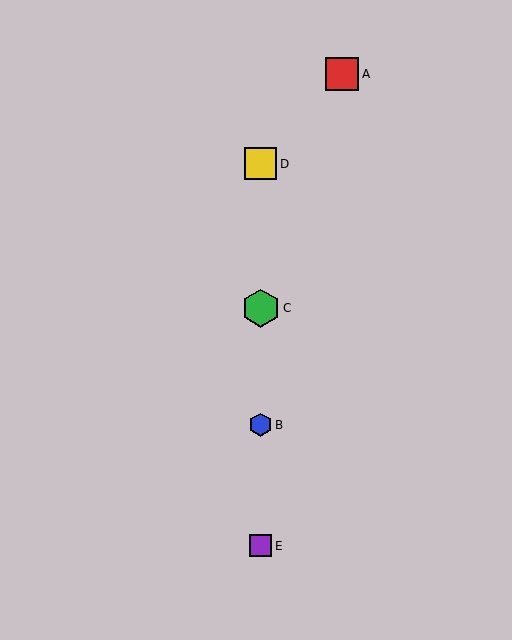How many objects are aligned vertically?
4 objects (B, C, D, E) are aligned vertically.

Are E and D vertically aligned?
Yes, both are at x≈261.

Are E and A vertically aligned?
No, E is at x≈261 and A is at x≈342.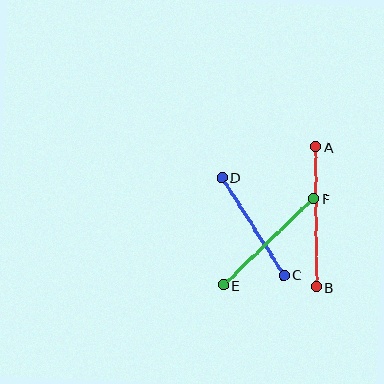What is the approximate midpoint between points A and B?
The midpoint is at approximately (316, 217) pixels.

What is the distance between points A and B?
The distance is approximately 140 pixels.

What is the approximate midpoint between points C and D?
The midpoint is at approximately (253, 226) pixels.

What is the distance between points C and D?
The distance is approximately 116 pixels.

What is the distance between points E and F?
The distance is approximately 125 pixels.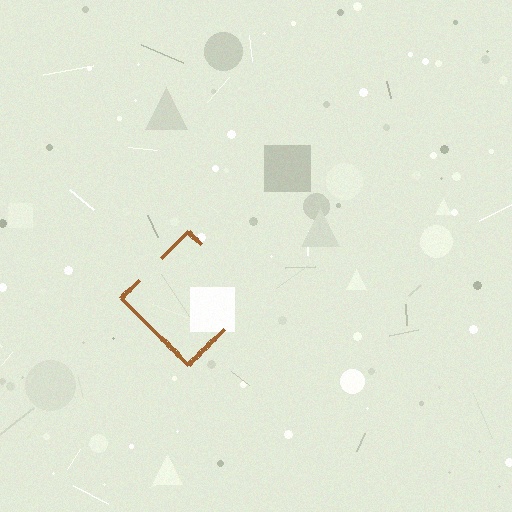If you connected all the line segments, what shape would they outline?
They would outline a diamond.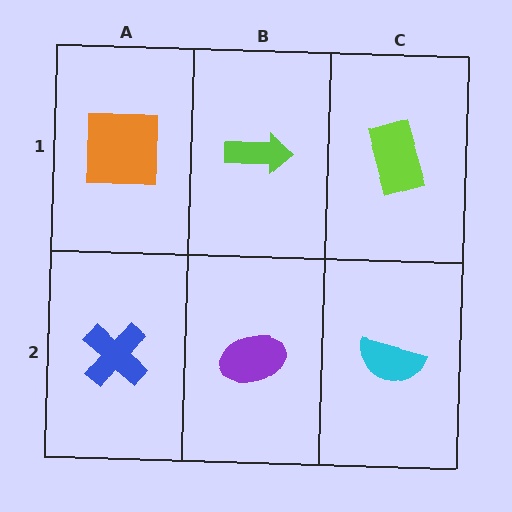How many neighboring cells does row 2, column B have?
3.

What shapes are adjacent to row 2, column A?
An orange square (row 1, column A), a purple ellipse (row 2, column B).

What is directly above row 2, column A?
An orange square.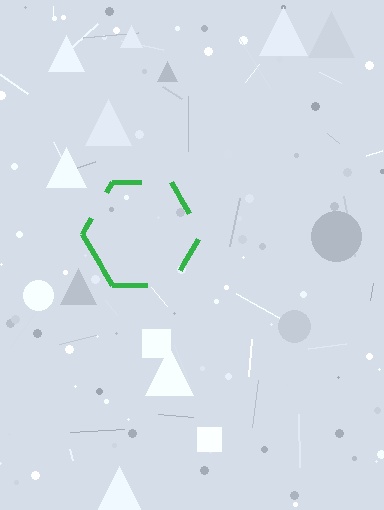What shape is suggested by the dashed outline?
The dashed outline suggests a hexagon.